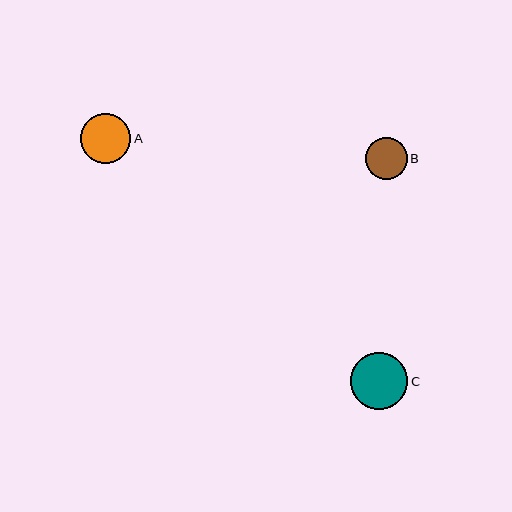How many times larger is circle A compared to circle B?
Circle A is approximately 1.2 times the size of circle B.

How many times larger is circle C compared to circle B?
Circle C is approximately 1.4 times the size of circle B.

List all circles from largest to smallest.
From largest to smallest: C, A, B.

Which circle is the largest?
Circle C is the largest with a size of approximately 57 pixels.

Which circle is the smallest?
Circle B is the smallest with a size of approximately 42 pixels.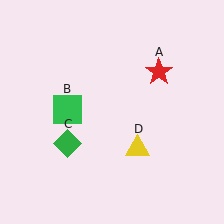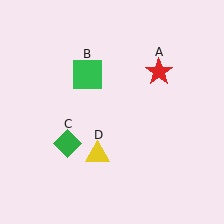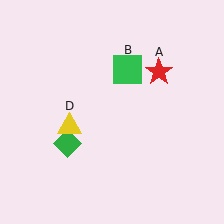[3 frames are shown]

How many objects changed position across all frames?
2 objects changed position: green square (object B), yellow triangle (object D).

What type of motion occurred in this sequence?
The green square (object B), yellow triangle (object D) rotated clockwise around the center of the scene.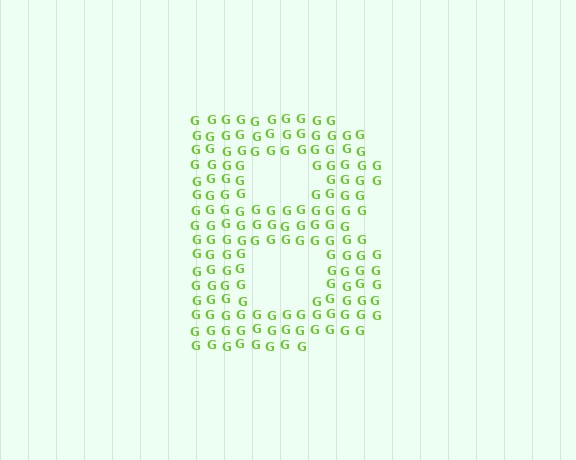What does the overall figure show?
The overall figure shows the letter B.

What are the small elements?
The small elements are letter G's.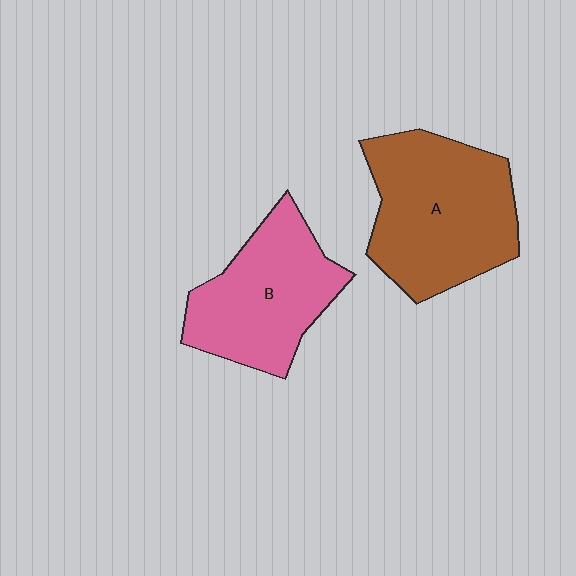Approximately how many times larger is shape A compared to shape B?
Approximately 1.2 times.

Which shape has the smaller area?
Shape B (pink).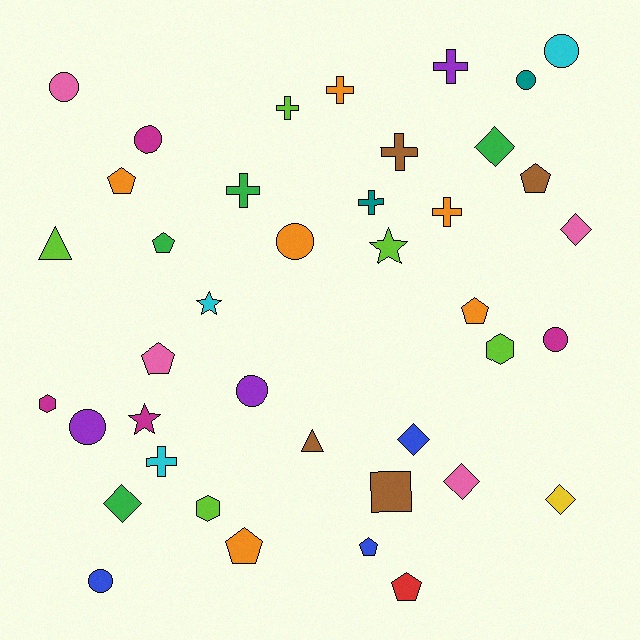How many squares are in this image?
There is 1 square.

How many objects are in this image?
There are 40 objects.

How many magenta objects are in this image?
There are 4 magenta objects.